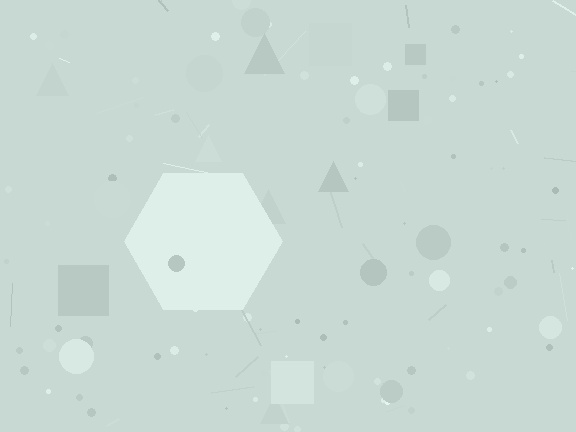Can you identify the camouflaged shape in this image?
The camouflaged shape is a hexagon.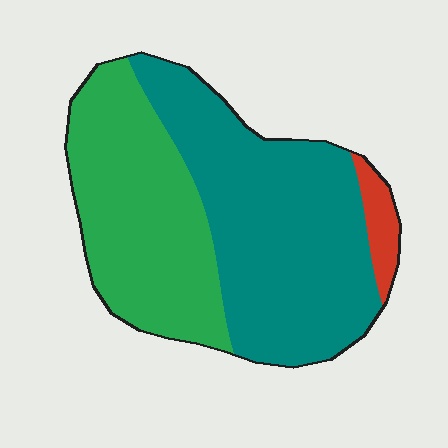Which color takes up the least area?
Red, at roughly 5%.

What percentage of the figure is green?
Green covers about 40% of the figure.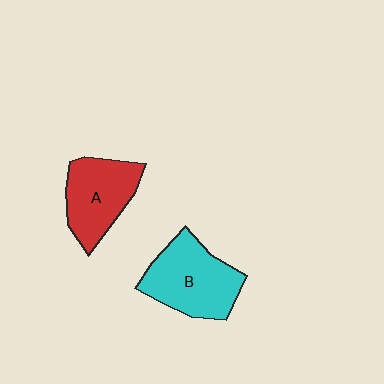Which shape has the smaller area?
Shape A (red).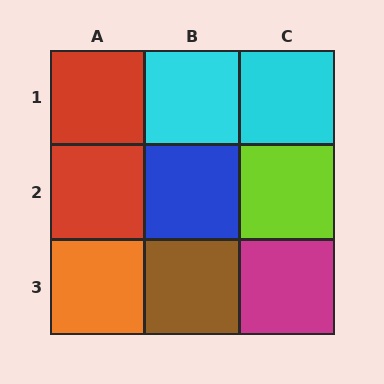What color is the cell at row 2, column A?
Red.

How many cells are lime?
1 cell is lime.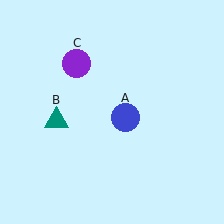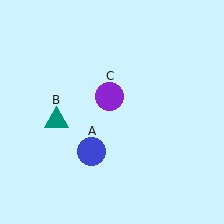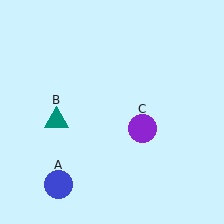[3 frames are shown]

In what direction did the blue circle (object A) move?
The blue circle (object A) moved down and to the left.